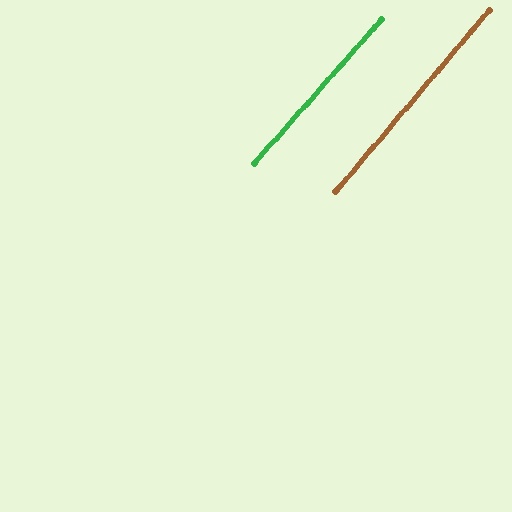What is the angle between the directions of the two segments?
Approximately 1 degree.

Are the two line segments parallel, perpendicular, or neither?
Parallel — their directions differ by only 1.0°.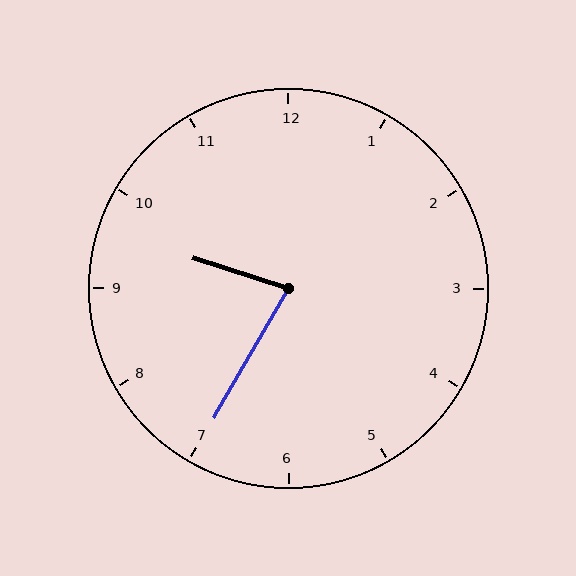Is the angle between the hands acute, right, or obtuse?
It is acute.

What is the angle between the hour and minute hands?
Approximately 78 degrees.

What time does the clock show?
9:35.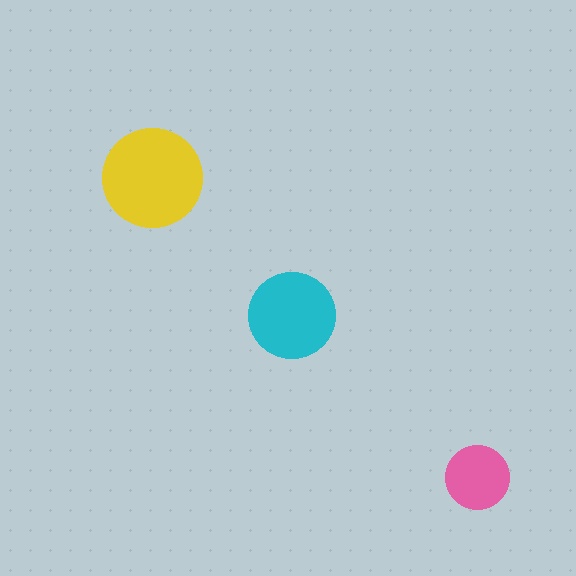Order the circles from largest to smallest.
the yellow one, the cyan one, the pink one.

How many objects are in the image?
There are 3 objects in the image.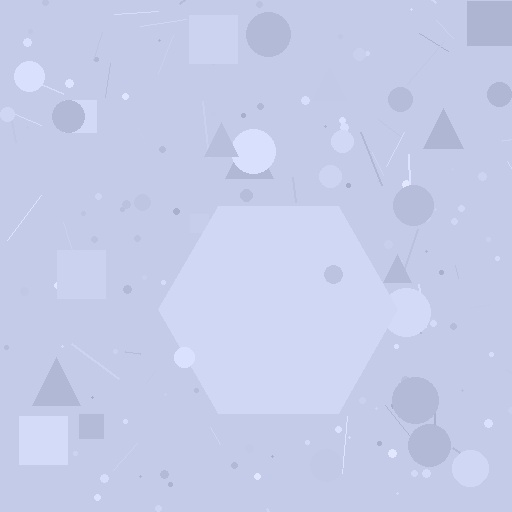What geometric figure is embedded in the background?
A hexagon is embedded in the background.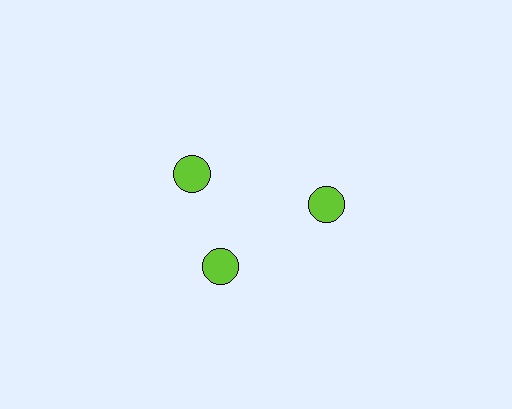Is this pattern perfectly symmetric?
No. The 3 lime circles are arranged in a ring, but one element near the 11 o'clock position is rotated out of alignment along the ring, breaking the 3-fold rotational symmetry.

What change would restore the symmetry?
The symmetry would be restored by rotating it back into even spacing with its neighbors so that all 3 circles sit at equal angles and equal distance from the center.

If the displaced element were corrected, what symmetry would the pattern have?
It would have 3-fold rotational symmetry — the pattern would map onto itself every 120 degrees.